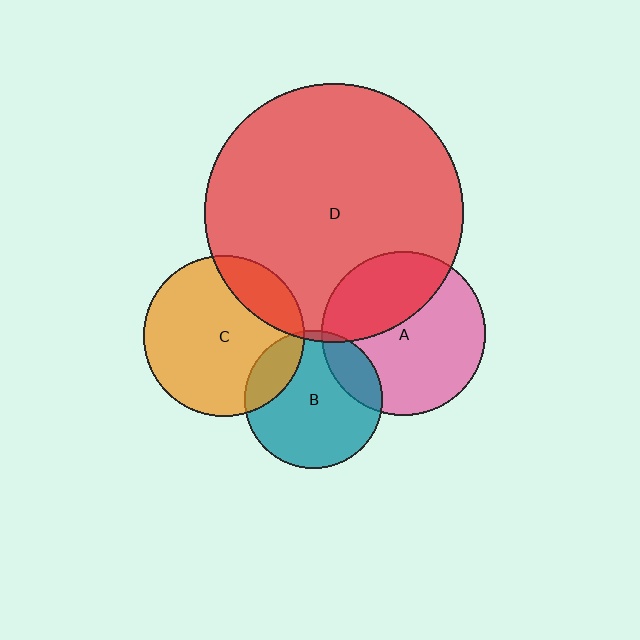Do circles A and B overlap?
Yes.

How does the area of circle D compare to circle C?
Approximately 2.6 times.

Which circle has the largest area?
Circle D (red).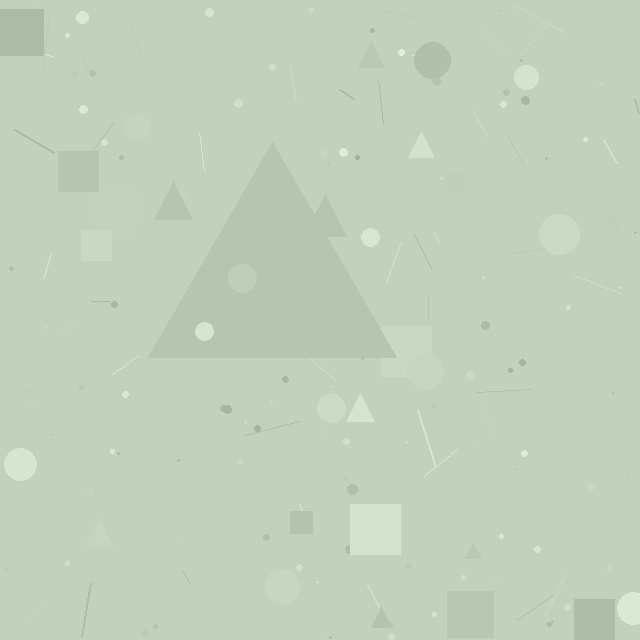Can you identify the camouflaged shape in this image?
The camouflaged shape is a triangle.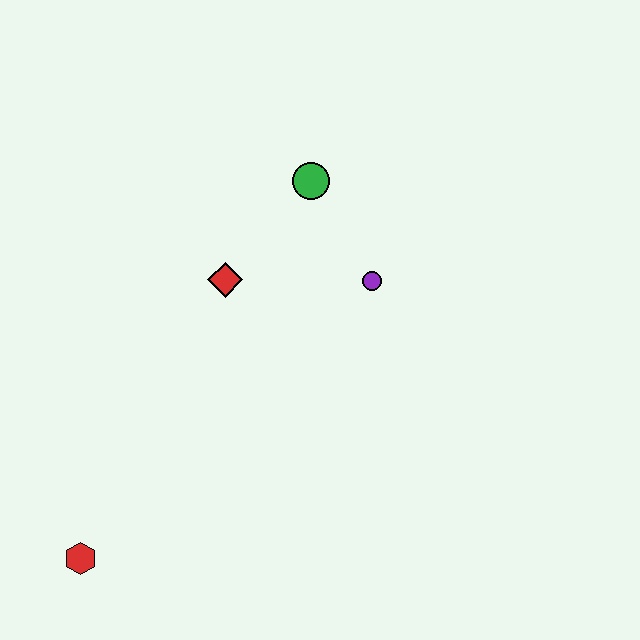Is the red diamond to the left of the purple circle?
Yes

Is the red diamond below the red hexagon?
No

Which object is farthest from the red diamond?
The red hexagon is farthest from the red diamond.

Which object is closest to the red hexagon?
The red diamond is closest to the red hexagon.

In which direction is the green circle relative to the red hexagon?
The green circle is above the red hexagon.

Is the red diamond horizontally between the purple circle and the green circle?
No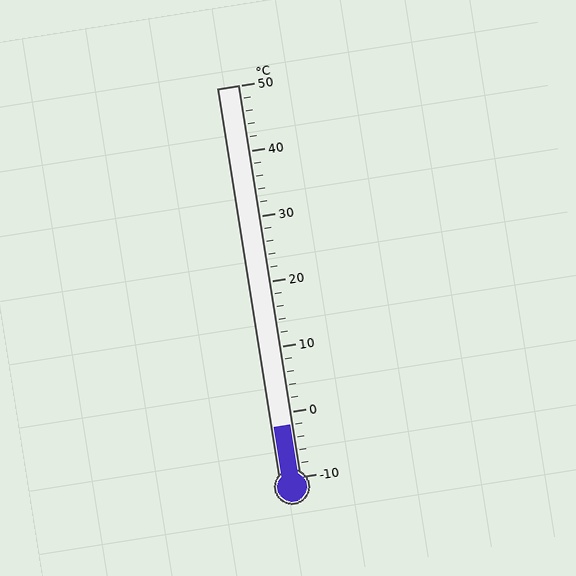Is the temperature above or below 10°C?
The temperature is below 10°C.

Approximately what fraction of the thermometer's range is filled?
The thermometer is filled to approximately 15% of its range.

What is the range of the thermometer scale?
The thermometer scale ranges from -10°C to 50°C.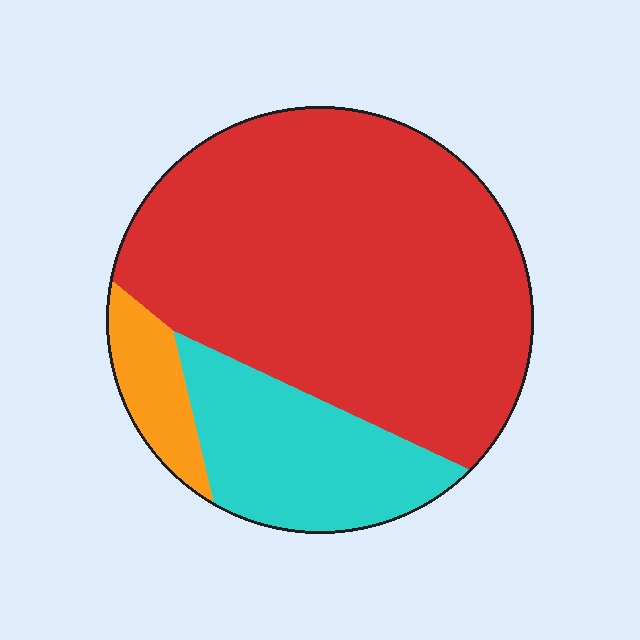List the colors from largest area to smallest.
From largest to smallest: red, cyan, orange.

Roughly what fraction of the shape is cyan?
Cyan covers about 20% of the shape.